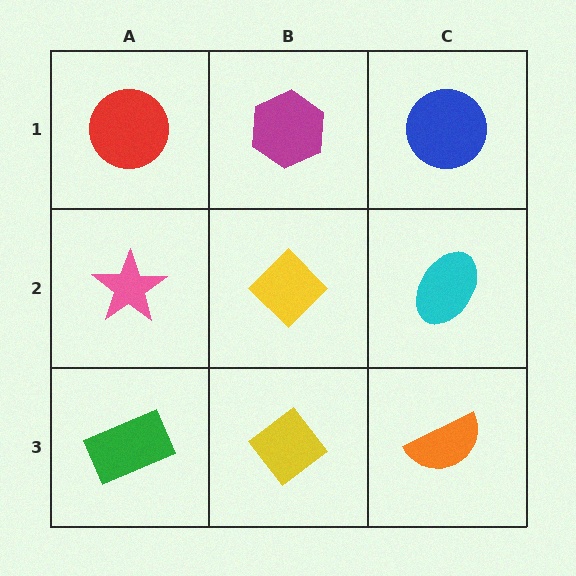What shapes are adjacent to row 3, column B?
A yellow diamond (row 2, column B), a green rectangle (row 3, column A), an orange semicircle (row 3, column C).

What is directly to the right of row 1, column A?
A magenta hexagon.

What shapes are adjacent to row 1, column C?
A cyan ellipse (row 2, column C), a magenta hexagon (row 1, column B).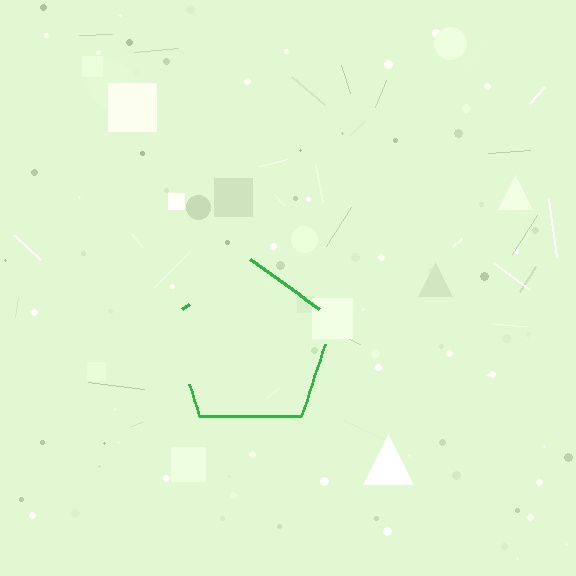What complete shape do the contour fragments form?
The contour fragments form a pentagon.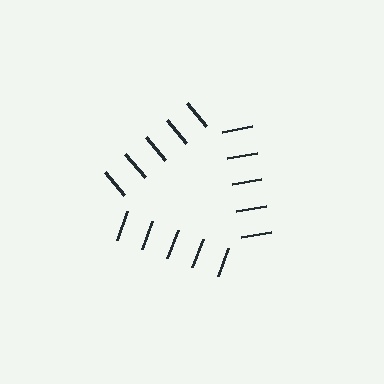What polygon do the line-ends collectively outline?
An illusory triangle — the line segments terminate on its edges but no continuous stroke is drawn.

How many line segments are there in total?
15 — 5 along each of the 3 edges.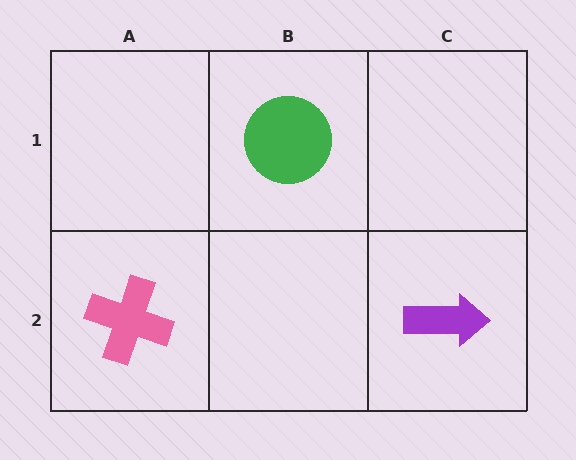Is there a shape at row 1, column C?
No, that cell is empty.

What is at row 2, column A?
A pink cross.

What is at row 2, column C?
A purple arrow.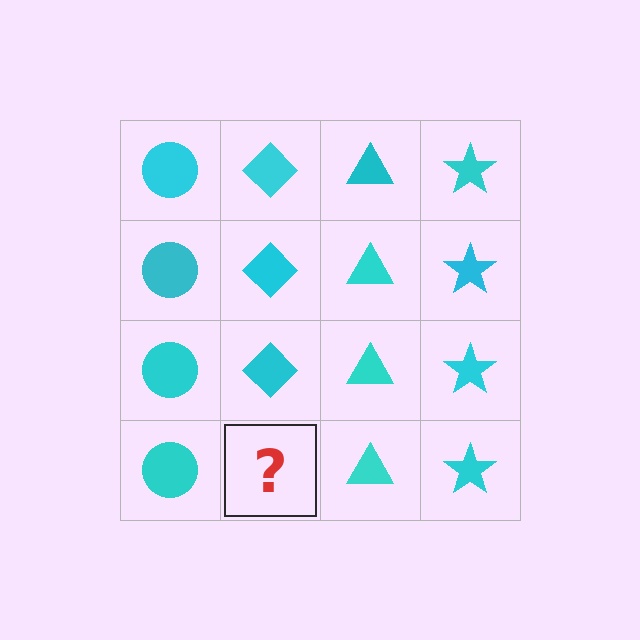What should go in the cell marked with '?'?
The missing cell should contain a cyan diamond.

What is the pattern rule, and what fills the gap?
The rule is that each column has a consistent shape. The gap should be filled with a cyan diamond.